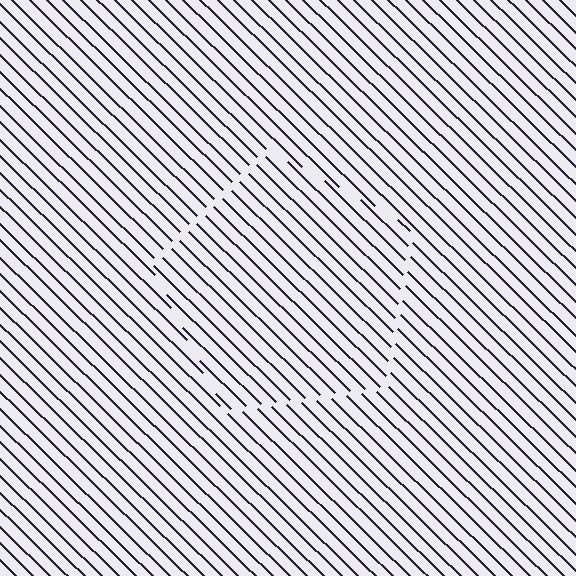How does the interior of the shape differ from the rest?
The interior of the shape contains the same grating, shifted by half a period — the contour is defined by the phase discontinuity where line-ends from the inner and outer gratings abut.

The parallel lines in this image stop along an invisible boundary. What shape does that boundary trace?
An illusory pentagon. The interior of the shape contains the same grating, shifted by half a period — the contour is defined by the phase discontinuity where line-ends from the inner and outer gratings abut.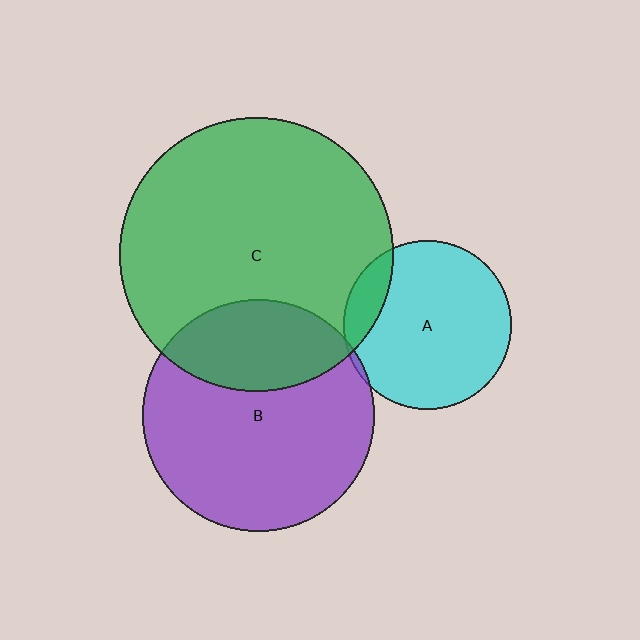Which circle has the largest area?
Circle C (green).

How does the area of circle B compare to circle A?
Approximately 1.9 times.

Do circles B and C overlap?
Yes.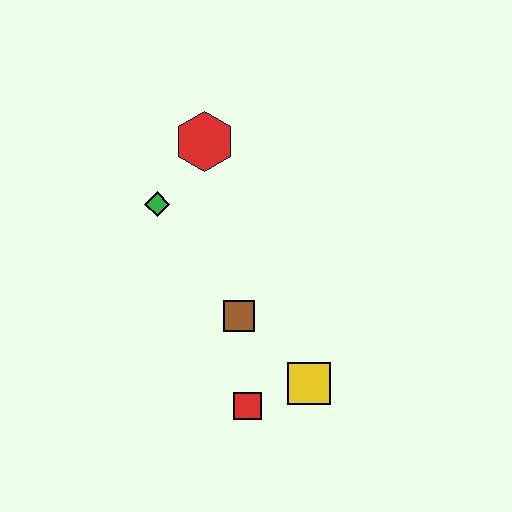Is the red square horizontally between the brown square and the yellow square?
Yes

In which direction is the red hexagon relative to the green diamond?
The red hexagon is above the green diamond.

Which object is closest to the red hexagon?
The green diamond is closest to the red hexagon.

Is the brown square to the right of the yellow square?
No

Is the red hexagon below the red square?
No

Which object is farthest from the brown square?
The red hexagon is farthest from the brown square.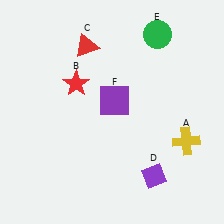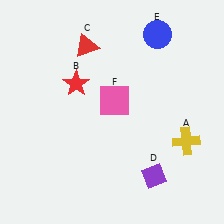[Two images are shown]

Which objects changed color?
E changed from green to blue. F changed from purple to pink.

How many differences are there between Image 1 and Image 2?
There are 2 differences between the two images.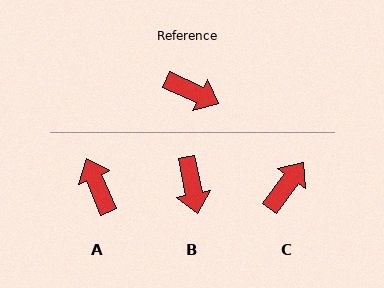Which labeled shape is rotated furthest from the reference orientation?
A, about 138 degrees away.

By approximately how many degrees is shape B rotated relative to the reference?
Approximately 54 degrees clockwise.